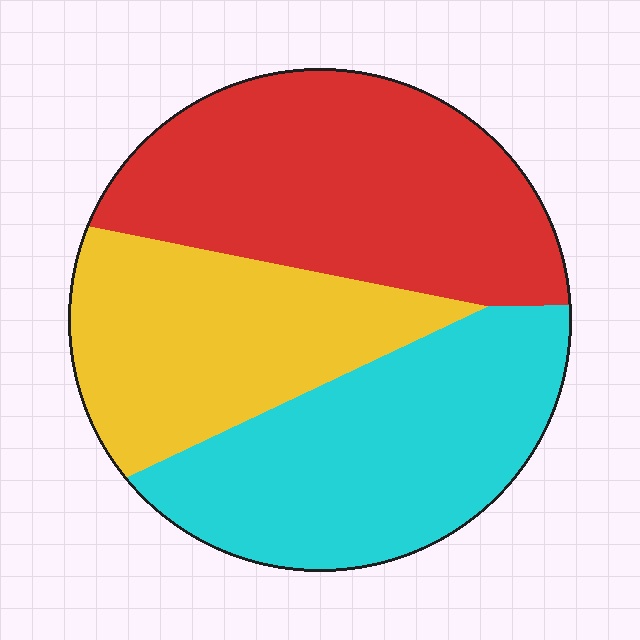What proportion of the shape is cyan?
Cyan covers 34% of the shape.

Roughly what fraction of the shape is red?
Red covers about 40% of the shape.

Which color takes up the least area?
Yellow, at roughly 30%.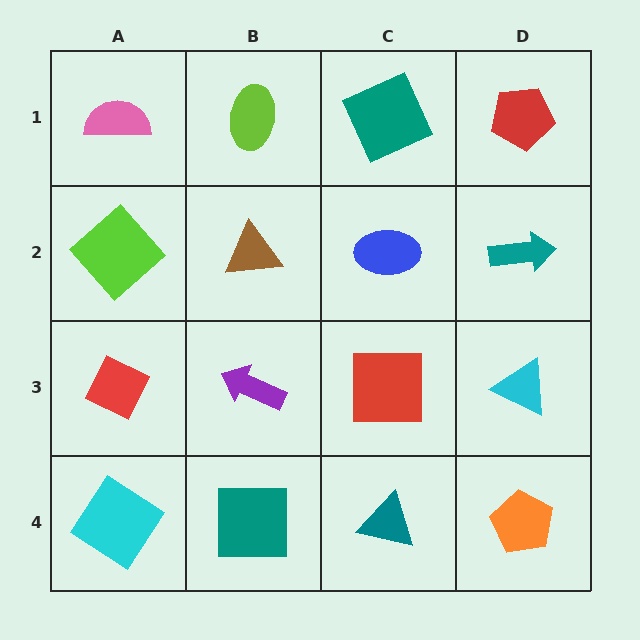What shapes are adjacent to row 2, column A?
A pink semicircle (row 1, column A), a red diamond (row 3, column A), a brown triangle (row 2, column B).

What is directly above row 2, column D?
A red pentagon.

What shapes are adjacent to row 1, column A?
A lime diamond (row 2, column A), a lime ellipse (row 1, column B).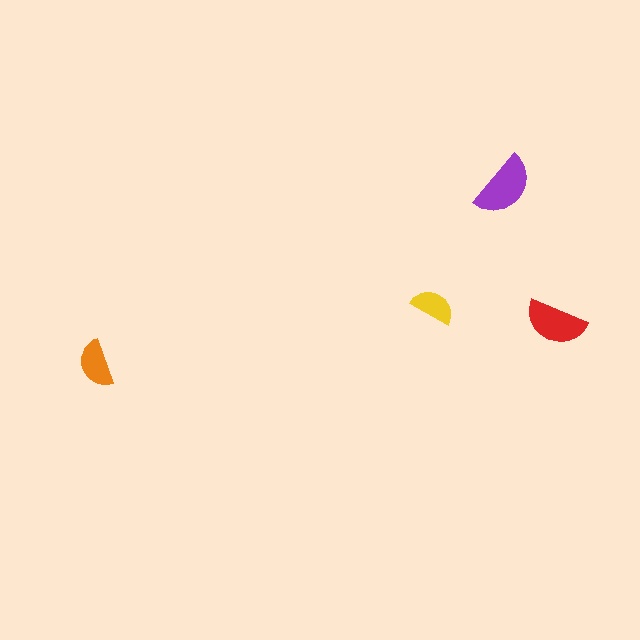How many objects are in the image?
There are 4 objects in the image.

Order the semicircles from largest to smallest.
the purple one, the red one, the orange one, the yellow one.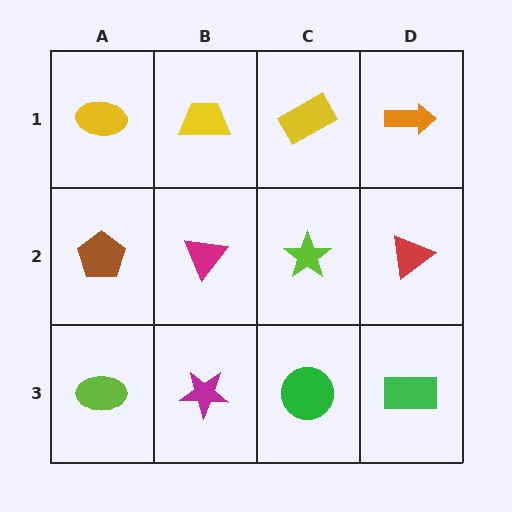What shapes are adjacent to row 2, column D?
An orange arrow (row 1, column D), a green rectangle (row 3, column D), a lime star (row 2, column C).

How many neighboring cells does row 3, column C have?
3.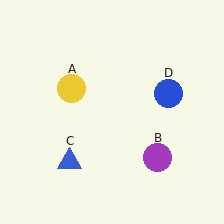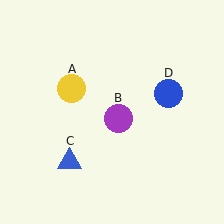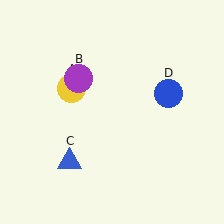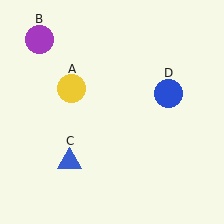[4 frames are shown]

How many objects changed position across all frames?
1 object changed position: purple circle (object B).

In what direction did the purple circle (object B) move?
The purple circle (object B) moved up and to the left.